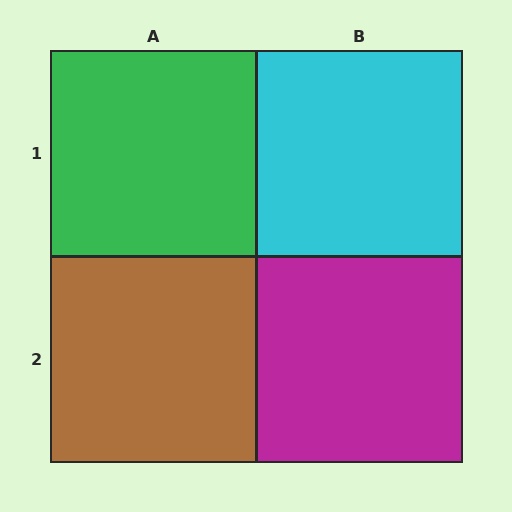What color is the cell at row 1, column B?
Cyan.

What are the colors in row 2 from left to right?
Brown, magenta.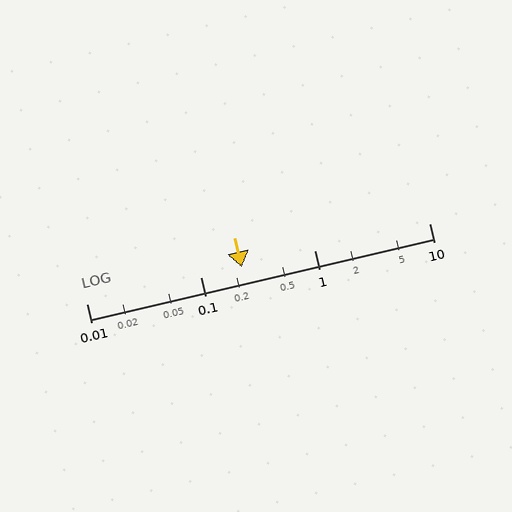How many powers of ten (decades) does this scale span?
The scale spans 3 decades, from 0.01 to 10.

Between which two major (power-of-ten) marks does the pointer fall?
The pointer is between 0.1 and 1.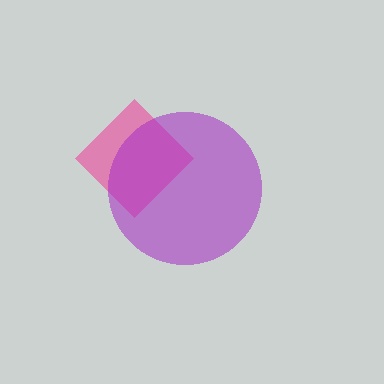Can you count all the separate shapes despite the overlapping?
Yes, there are 2 separate shapes.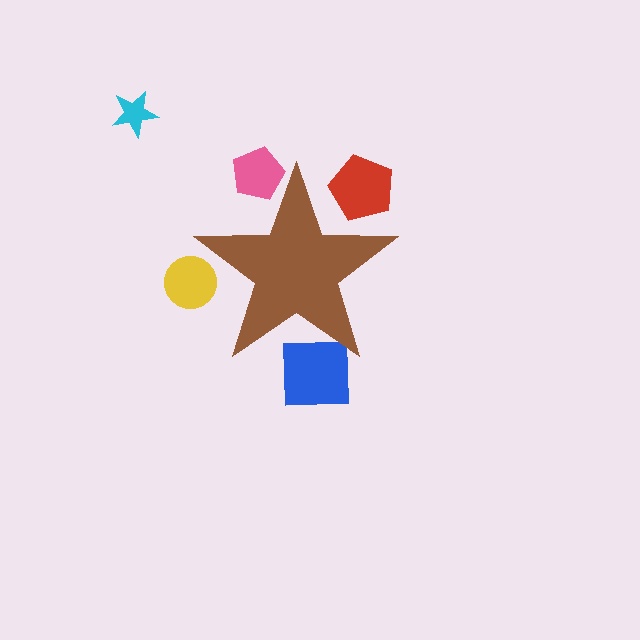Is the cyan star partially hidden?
No, the cyan star is fully visible.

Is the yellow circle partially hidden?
Yes, the yellow circle is partially hidden behind the brown star.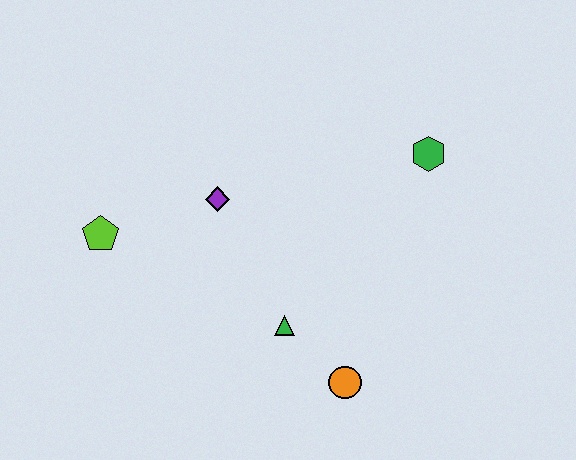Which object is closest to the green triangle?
The orange circle is closest to the green triangle.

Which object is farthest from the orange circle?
The lime pentagon is farthest from the orange circle.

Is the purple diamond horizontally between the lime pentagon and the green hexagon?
Yes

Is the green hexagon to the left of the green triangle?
No